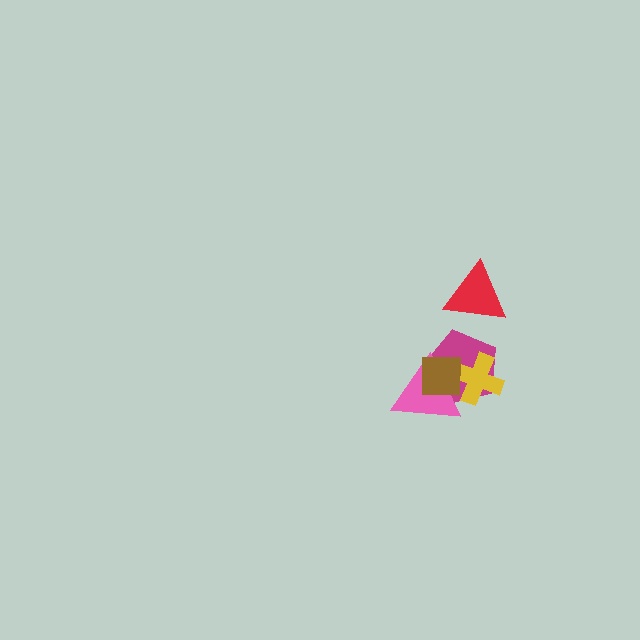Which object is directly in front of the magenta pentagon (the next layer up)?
The pink triangle is directly in front of the magenta pentagon.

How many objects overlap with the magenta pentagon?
3 objects overlap with the magenta pentagon.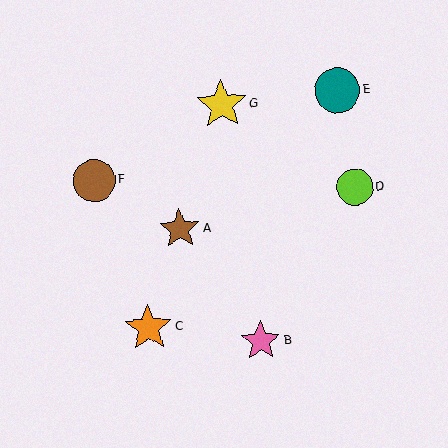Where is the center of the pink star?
The center of the pink star is at (261, 341).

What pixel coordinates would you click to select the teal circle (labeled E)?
Click at (337, 90) to select the teal circle E.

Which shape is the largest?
The yellow star (labeled G) is the largest.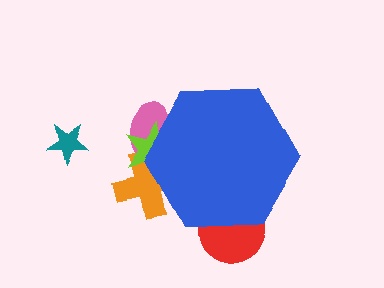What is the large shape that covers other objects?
A blue hexagon.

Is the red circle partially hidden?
Yes, the red circle is partially hidden behind the blue hexagon.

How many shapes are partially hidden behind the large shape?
4 shapes are partially hidden.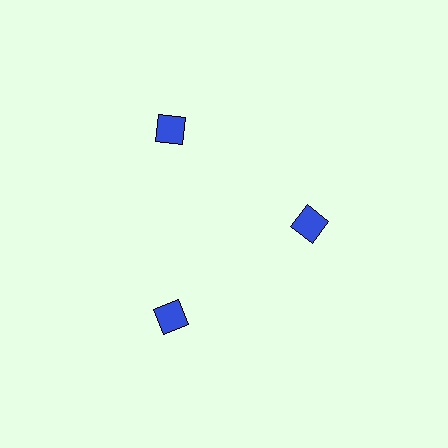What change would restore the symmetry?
The symmetry would be restored by moving it outward, back onto the ring so that all 3 squares sit at equal angles and equal distance from the center.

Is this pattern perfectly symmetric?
No. The 3 blue squares are arranged in a ring, but one element near the 3 o'clock position is pulled inward toward the center, breaking the 3-fold rotational symmetry.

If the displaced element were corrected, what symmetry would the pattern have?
It would have 3-fold rotational symmetry — the pattern would map onto itself every 120 degrees.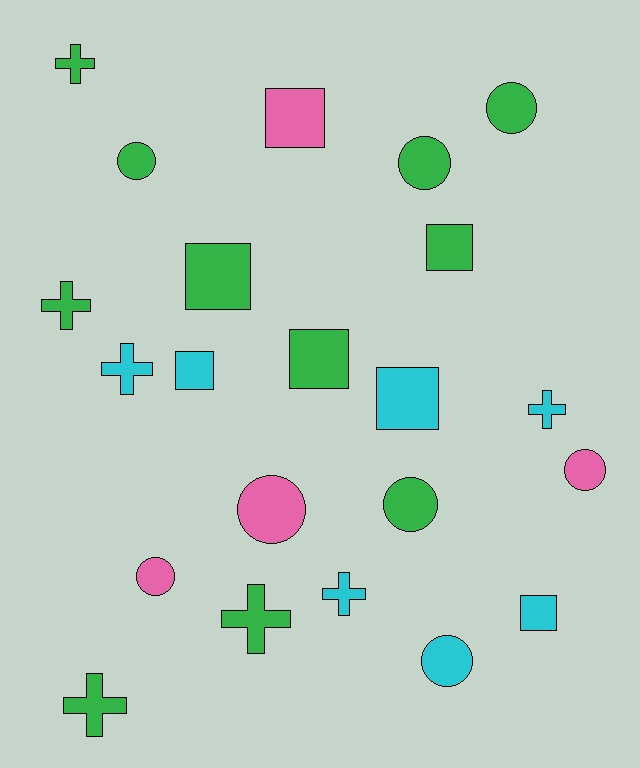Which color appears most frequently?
Green, with 11 objects.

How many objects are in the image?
There are 22 objects.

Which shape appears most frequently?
Circle, with 8 objects.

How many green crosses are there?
There are 4 green crosses.